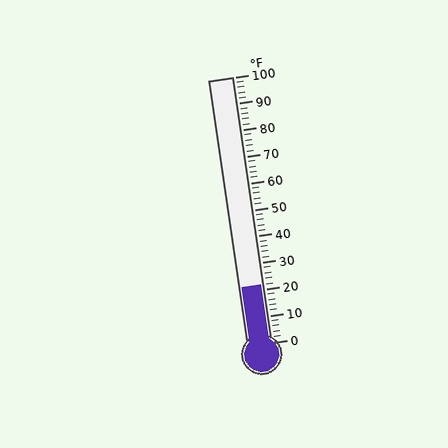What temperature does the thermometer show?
The thermometer shows approximately 22°F.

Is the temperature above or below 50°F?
The temperature is below 50°F.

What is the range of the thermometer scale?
The thermometer scale ranges from 0°F to 100°F.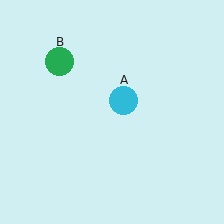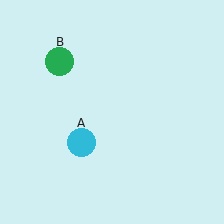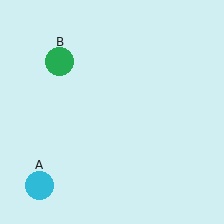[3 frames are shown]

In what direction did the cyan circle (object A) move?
The cyan circle (object A) moved down and to the left.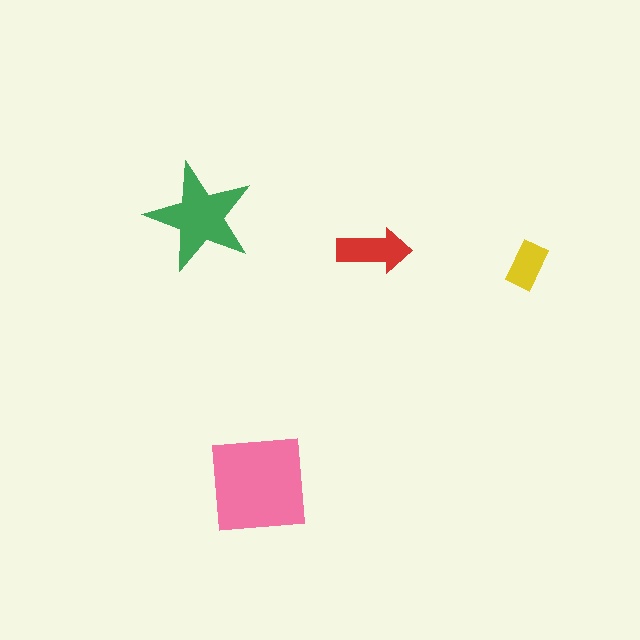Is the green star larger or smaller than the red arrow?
Larger.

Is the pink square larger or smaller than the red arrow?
Larger.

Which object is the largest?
The pink square.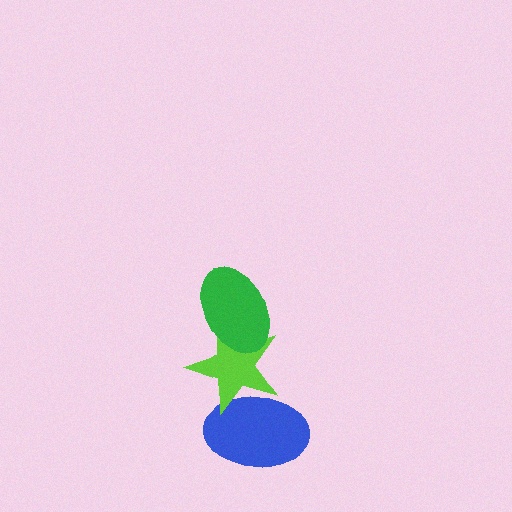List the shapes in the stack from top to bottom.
From top to bottom: the green ellipse, the lime star, the blue ellipse.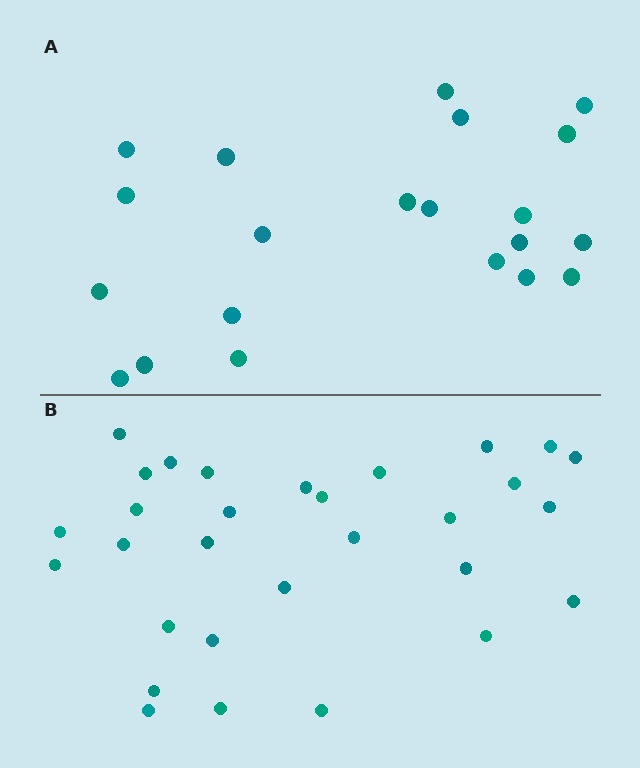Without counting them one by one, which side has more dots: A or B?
Region B (the bottom region) has more dots.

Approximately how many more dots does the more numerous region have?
Region B has roughly 8 or so more dots than region A.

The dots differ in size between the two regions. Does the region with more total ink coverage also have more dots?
No. Region A has more total ink coverage because its dots are larger, but region B actually contains more individual dots. Total area can be misleading — the number of items is what matters here.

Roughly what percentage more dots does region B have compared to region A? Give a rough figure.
About 45% more.